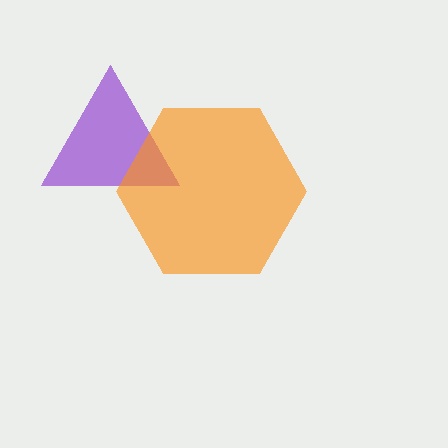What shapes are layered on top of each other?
The layered shapes are: a purple triangle, an orange hexagon.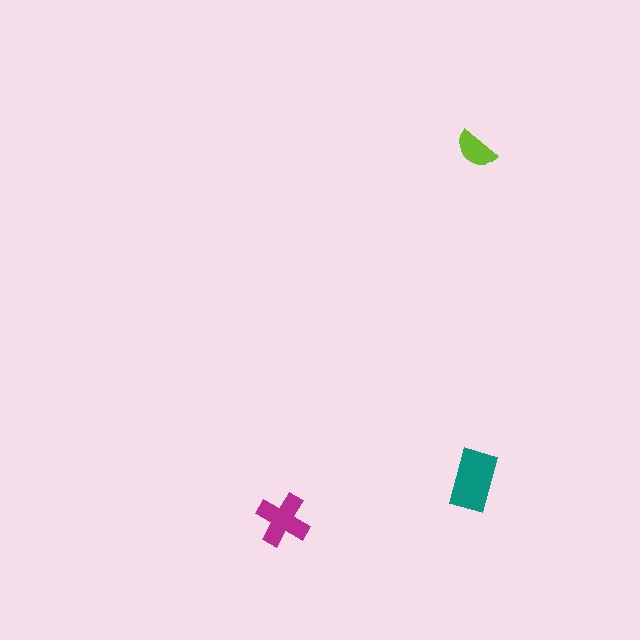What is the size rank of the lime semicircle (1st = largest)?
3rd.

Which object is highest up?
The lime semicircle is topmost.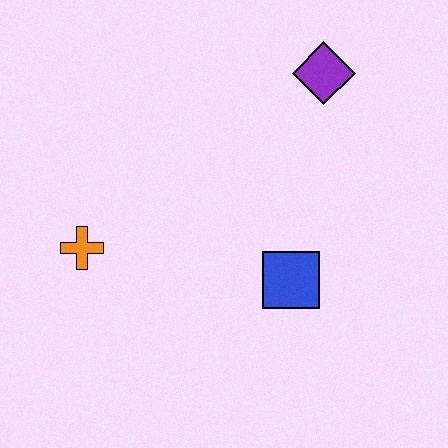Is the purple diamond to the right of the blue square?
Yes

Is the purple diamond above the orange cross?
Yes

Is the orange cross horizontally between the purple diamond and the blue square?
No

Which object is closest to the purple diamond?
The blue square is closest to the purple diamond.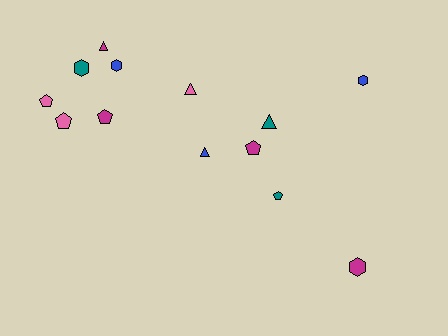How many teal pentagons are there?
There is 1 teal pentagon.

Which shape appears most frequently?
Pentagon, with 5 objects.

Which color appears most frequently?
Magenta, with 4 objects.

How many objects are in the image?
There are 13 objects.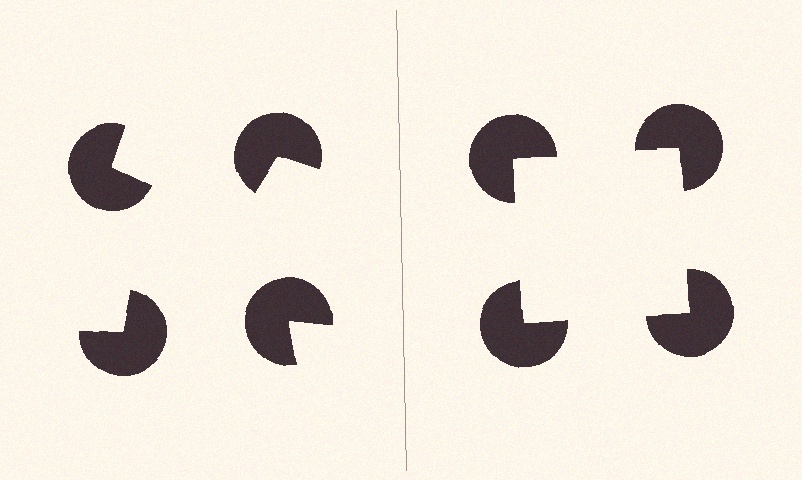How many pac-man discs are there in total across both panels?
8 — 4 on each side.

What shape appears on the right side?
An illusory square.